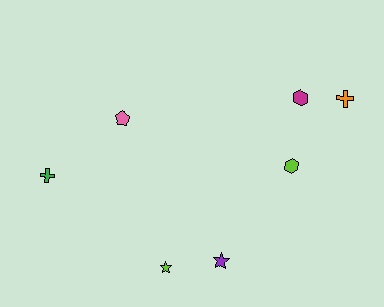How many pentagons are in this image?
There is 1 pentagon.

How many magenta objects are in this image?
There is 1 magenta object.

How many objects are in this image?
There are 7 objects.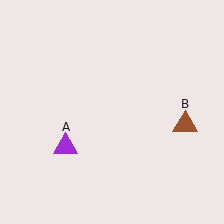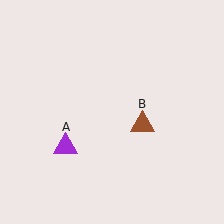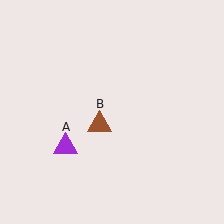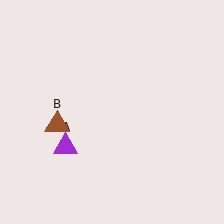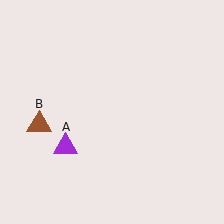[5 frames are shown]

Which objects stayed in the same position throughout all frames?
Purple triangle (object A) remained stationary.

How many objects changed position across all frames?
1 object changed position: brown triangle (object B).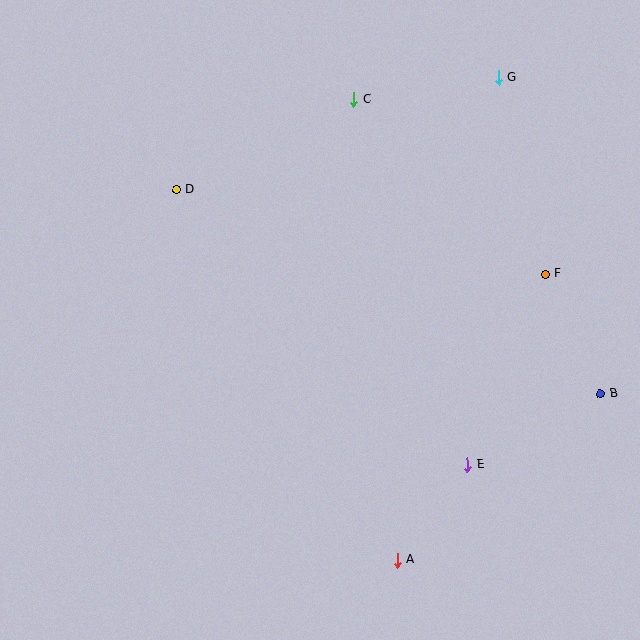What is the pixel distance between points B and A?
The distance between B and A is 263 pixels.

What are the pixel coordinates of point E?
Point E is at (467, 465).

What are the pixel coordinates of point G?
Point G is at (498, 77).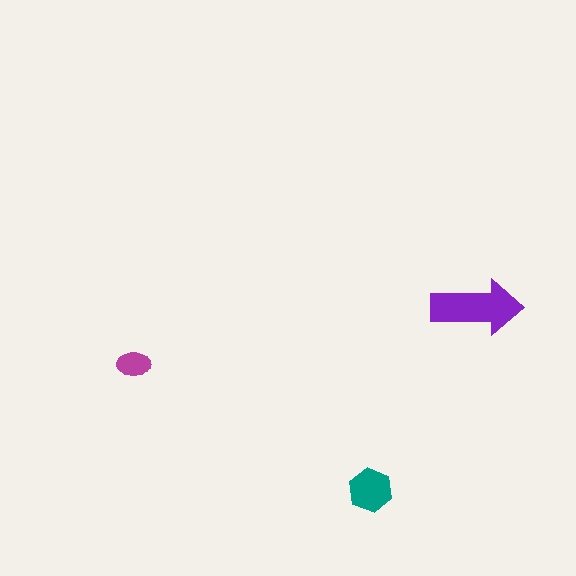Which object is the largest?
The purple arrow.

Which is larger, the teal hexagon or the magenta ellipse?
The teal hexagon.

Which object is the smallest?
The magenta ellipse.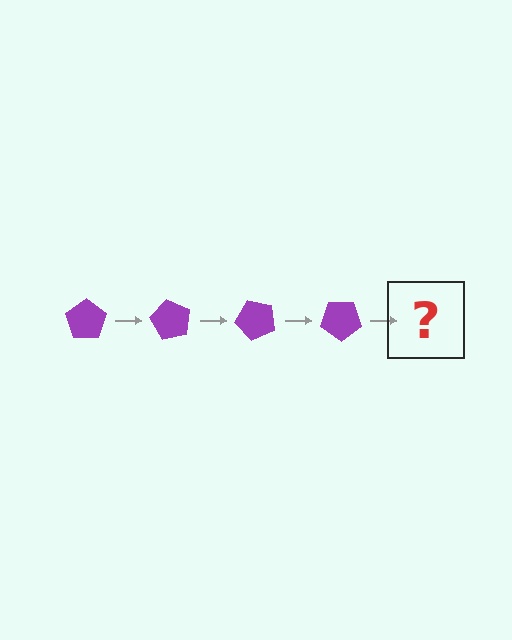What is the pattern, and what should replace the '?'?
The pattern is that the pentagon rotates 60 degrees each step. The '?' should be a purple pentagon rotated 240 degrees.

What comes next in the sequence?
The next element should be a purple pentagon rotated 240 degrees.